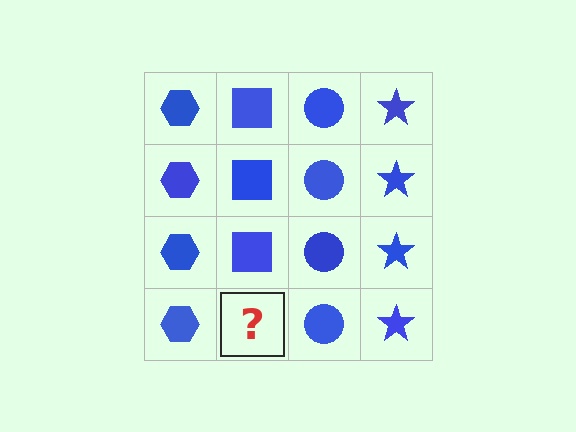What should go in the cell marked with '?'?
The missing cell should contain a blue square.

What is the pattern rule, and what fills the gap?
The rule is that each column has a consistent shape. The gap should be filled with a blue square.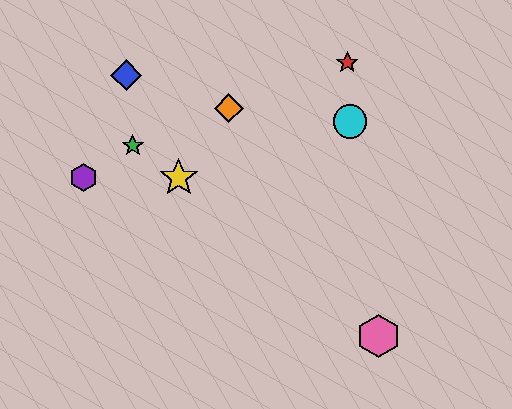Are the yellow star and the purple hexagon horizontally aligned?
Yes, both are at y≈178.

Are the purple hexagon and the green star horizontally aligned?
No, the purple hexagon is at y≈178 and the green star is at y≈146.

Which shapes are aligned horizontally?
The yellow star, the purple hexagon are aligned horizontally.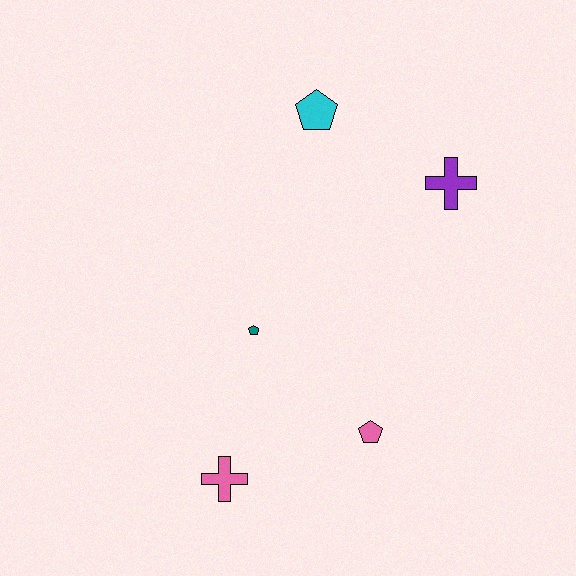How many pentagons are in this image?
There are 3 pentagons.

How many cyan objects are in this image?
There is 1 cyan object.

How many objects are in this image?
There are 5 objects.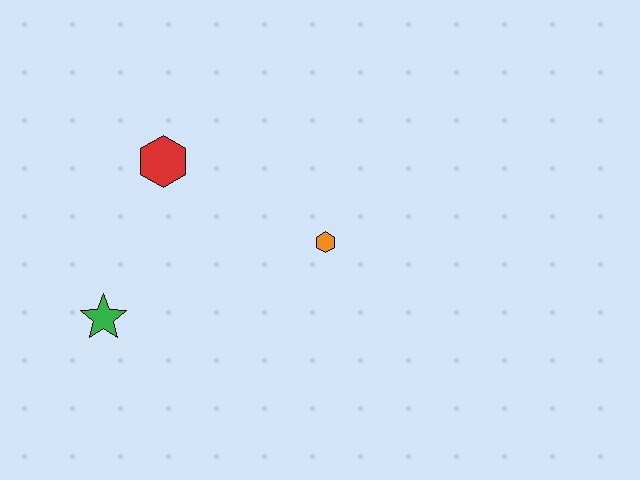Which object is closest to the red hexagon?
The green star is closest to the red hexagon.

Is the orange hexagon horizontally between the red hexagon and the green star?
No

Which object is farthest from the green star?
The orange hexagon is farthest from the green star.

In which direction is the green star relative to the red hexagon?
The green star is below the red hexagon.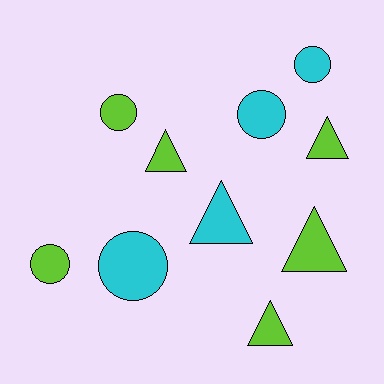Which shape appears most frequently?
Circle, with 5 objects.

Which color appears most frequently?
Lime, with 6 objects.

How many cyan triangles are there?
There is 1 cyan triangle.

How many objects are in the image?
There are 10 objects.